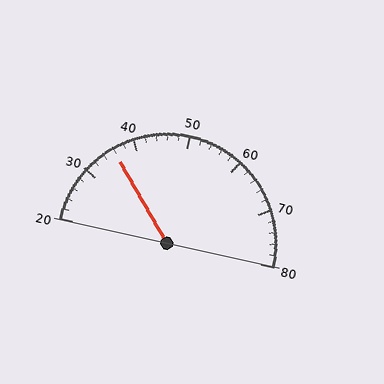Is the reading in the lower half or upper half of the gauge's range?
The reading is in the lower half of the range (20 to 80).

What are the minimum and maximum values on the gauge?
The gauge ranges from 20 to 80.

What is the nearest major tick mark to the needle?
The nearest major tick mark is 40.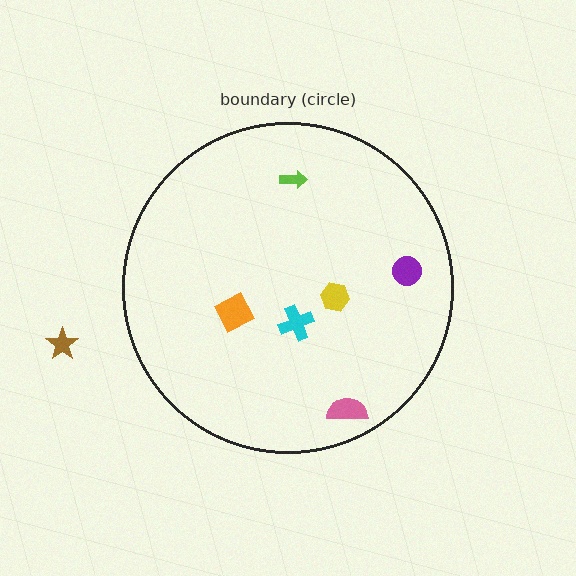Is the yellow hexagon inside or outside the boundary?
Inside.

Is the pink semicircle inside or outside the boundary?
Inside.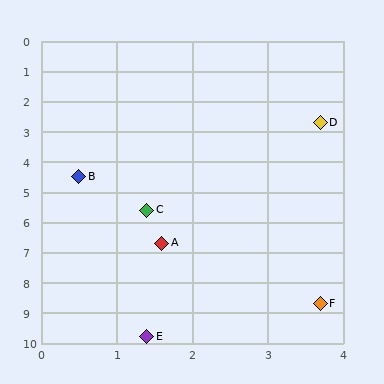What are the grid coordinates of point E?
Point E is at approximately (1.4, 9.8).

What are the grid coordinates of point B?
Point B is at approximately (0.5, 4.5).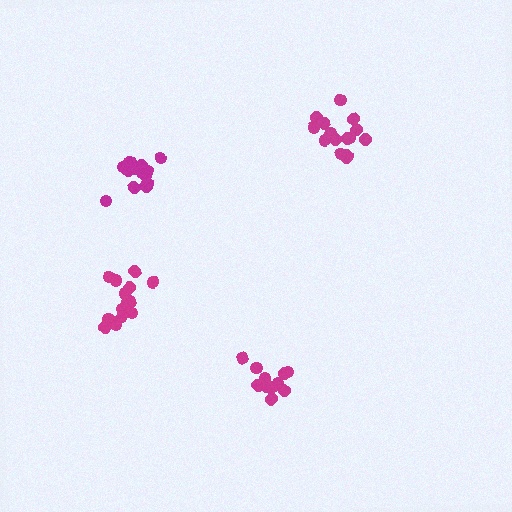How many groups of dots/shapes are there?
There are 4 groups.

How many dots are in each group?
Group 1: 15 dots, Group 2: 14 dots, Group 3: 12 dots, Group 4: 16 dots (57 total).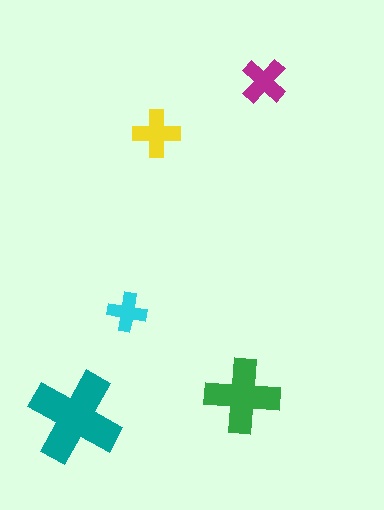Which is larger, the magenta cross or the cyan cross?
The magenta one.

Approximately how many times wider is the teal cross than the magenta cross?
About 2 times wider.